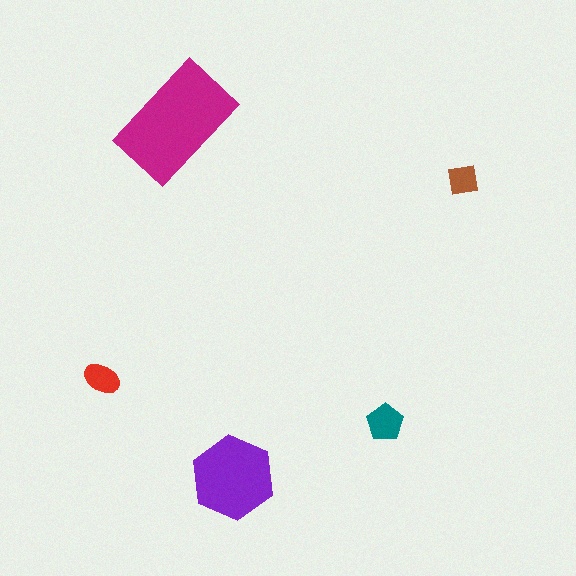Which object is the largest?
The magenta rectangle.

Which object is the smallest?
The brown square.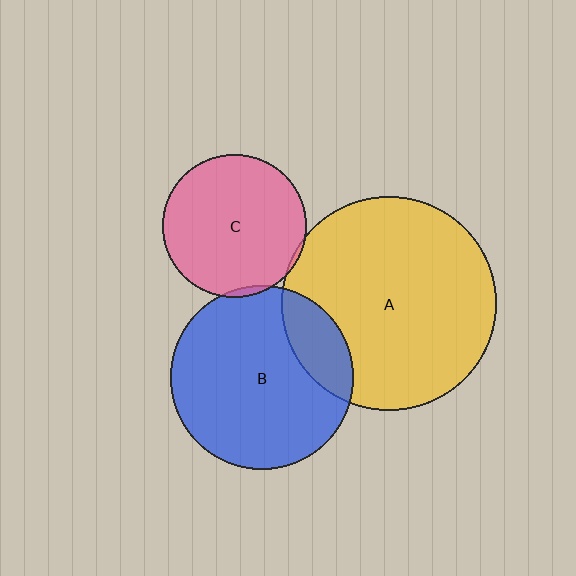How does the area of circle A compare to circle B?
Approximately 1.4 times.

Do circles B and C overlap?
Yes.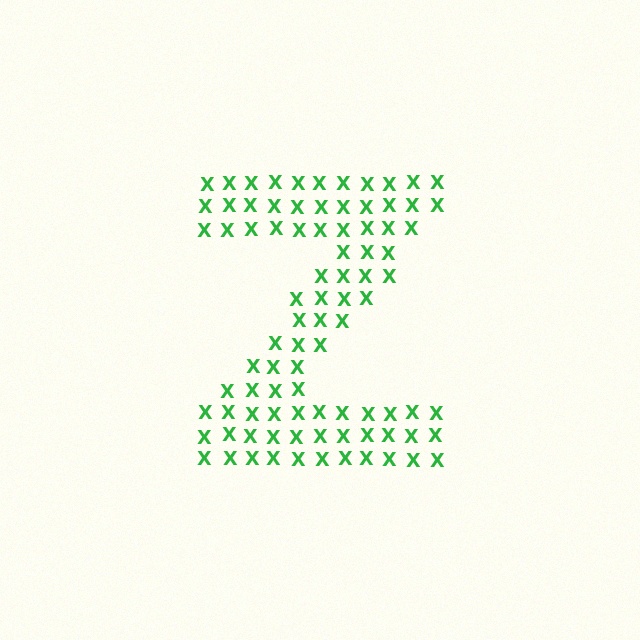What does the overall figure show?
The overall figure shows the letter Z.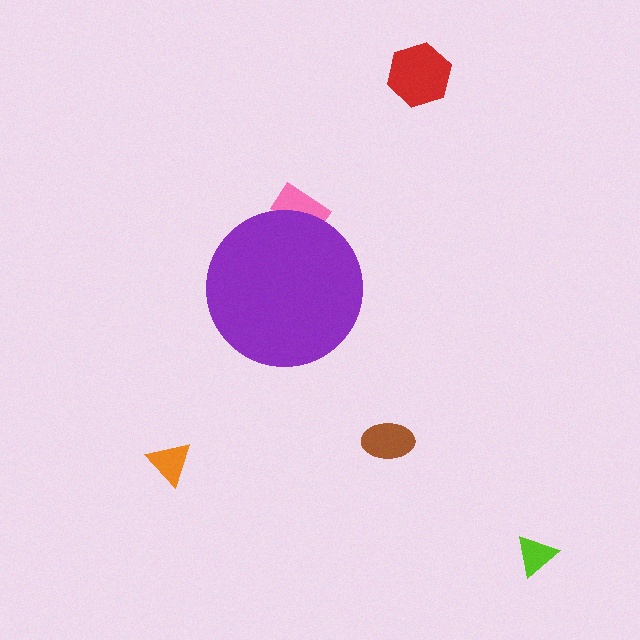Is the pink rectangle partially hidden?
Yes, the pink rectangle is partially hidden behind the purple circle.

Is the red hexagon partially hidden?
No, the red hexagon is fully visible.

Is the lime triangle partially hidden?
No, the lime triangle is fully visible.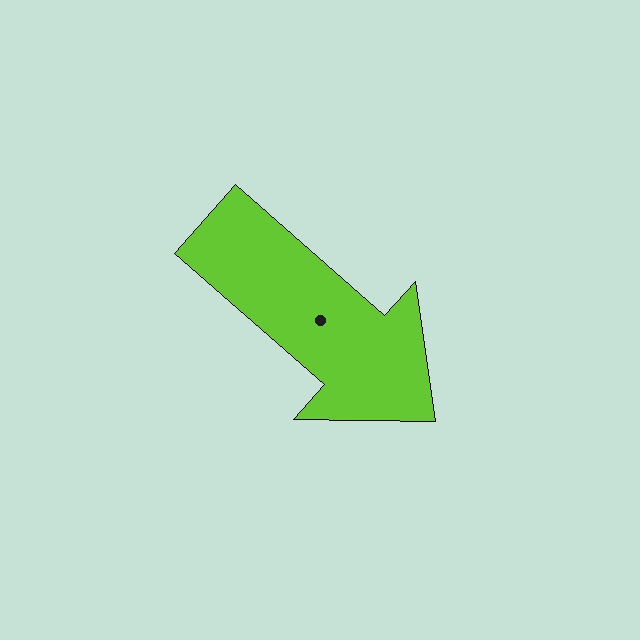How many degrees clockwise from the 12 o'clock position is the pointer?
Approximately 131 degrees.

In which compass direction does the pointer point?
Southeast.